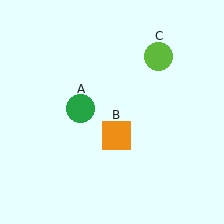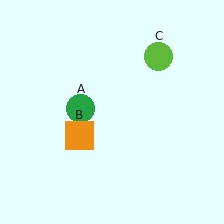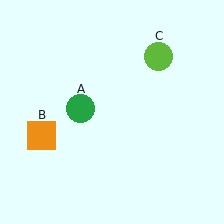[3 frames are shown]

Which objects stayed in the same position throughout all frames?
Green circle (object A) and lime circle (object C) remained stationary.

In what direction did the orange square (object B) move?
The orange square (object B) moved left.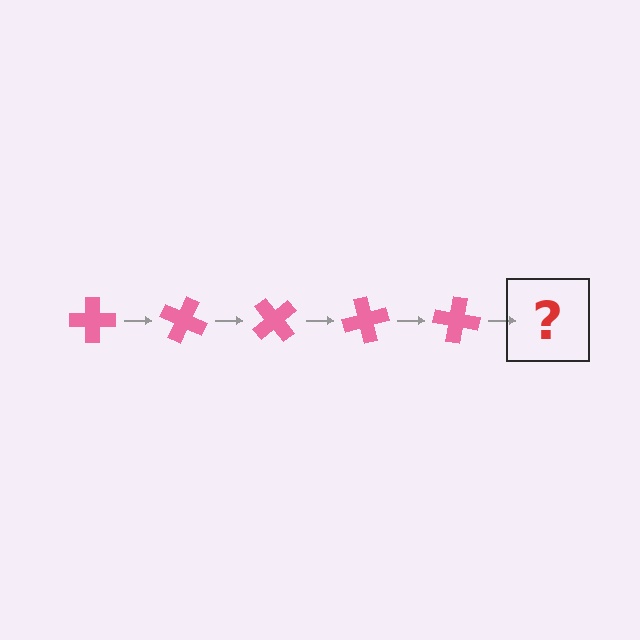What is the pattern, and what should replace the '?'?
The pattern is that the cross rotates 25 degrees each step. The '?' should be a pink cross rotated 125 degrees.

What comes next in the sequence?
The next element should be a pink cross rotated 125 degrees.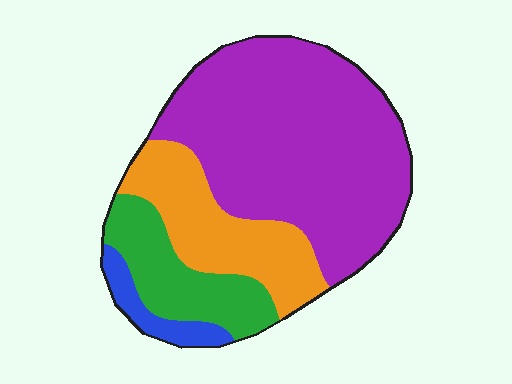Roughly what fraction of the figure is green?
Green takes up less than a quarter of the figure.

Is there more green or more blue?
Green.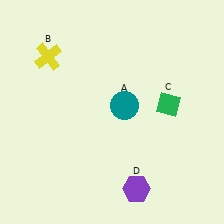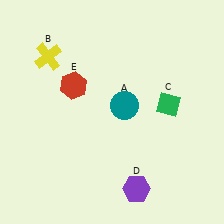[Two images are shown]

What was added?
A red hexagon (E) was added in Image 2.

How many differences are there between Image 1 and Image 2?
There is 1 difference between the two images.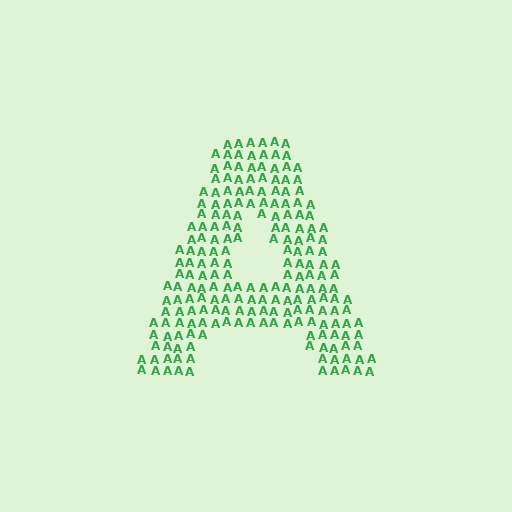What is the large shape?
The large shape is the letter A.